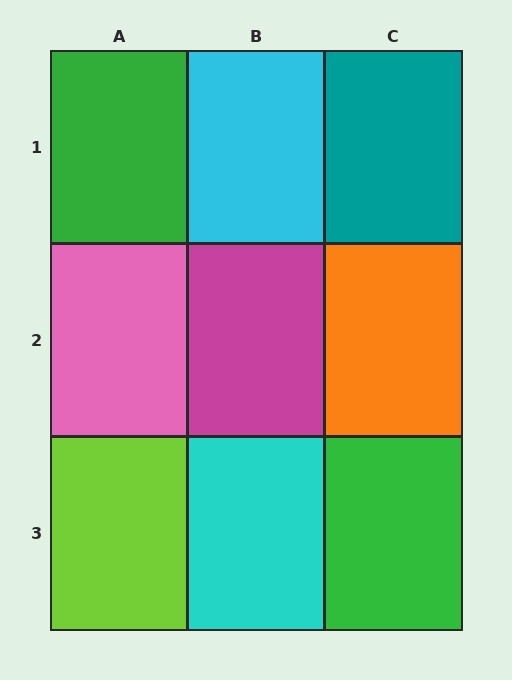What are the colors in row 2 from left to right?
Pink, magenta, orange.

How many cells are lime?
1 cell is lime.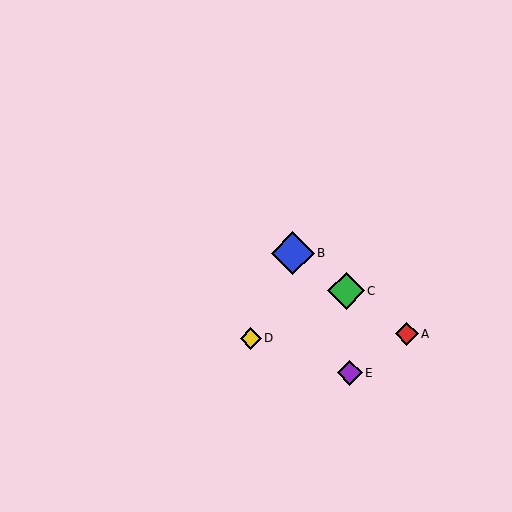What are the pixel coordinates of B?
Object B is at (293, 253).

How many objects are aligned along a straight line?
3 objects (A, B, C) are aligned along a straight line.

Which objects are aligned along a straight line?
Objects A, B, C are aligned along a straight line.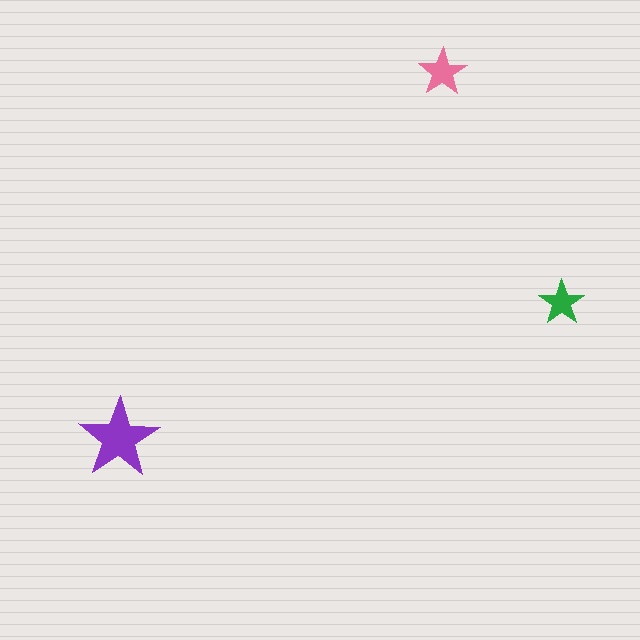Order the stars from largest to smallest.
the purple one, the pink one, the green one.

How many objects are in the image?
There are 3 objects in the image.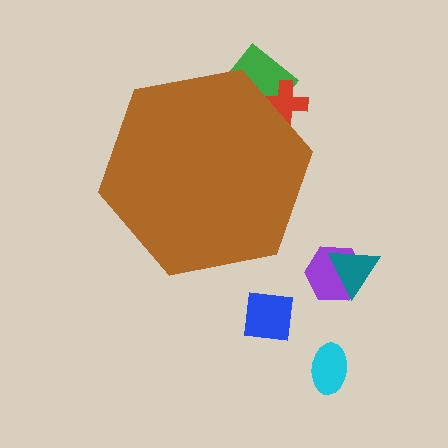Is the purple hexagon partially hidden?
No, the purple hexagon is fully visible.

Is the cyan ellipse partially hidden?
No, the cyan ellipse is fully visible.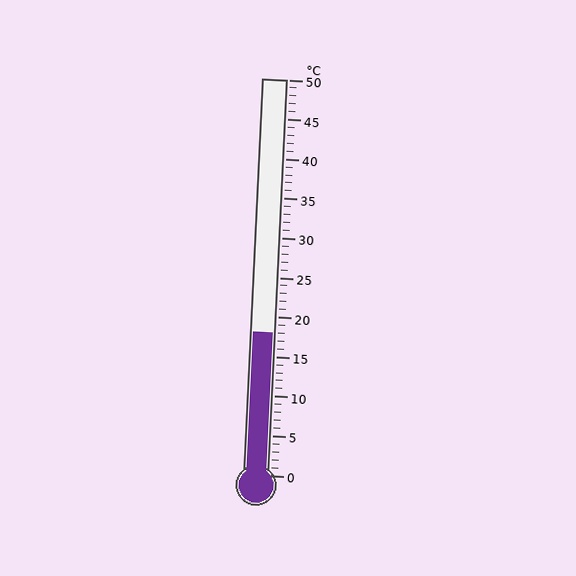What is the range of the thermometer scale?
The thermometer scale ranges from 0°C to 50°C.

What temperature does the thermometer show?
The thermometer shows approximately 18°C.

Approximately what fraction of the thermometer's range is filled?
The thermometer is filled to approximately 35% of its range.